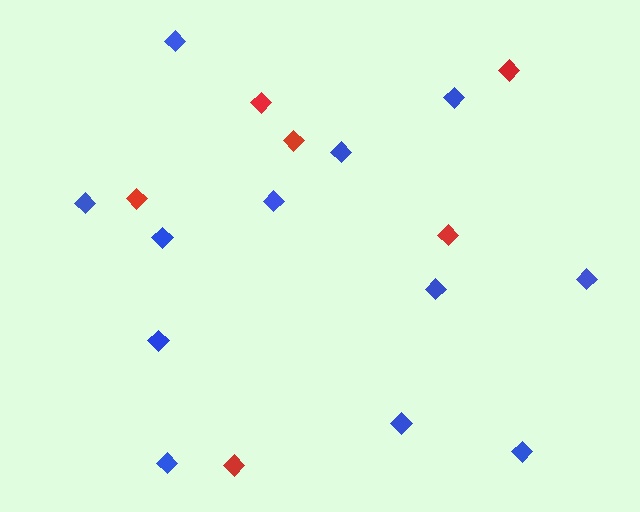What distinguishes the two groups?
There are 2 groups: one group of red diamonds (6) and one group of blue diamonds (12).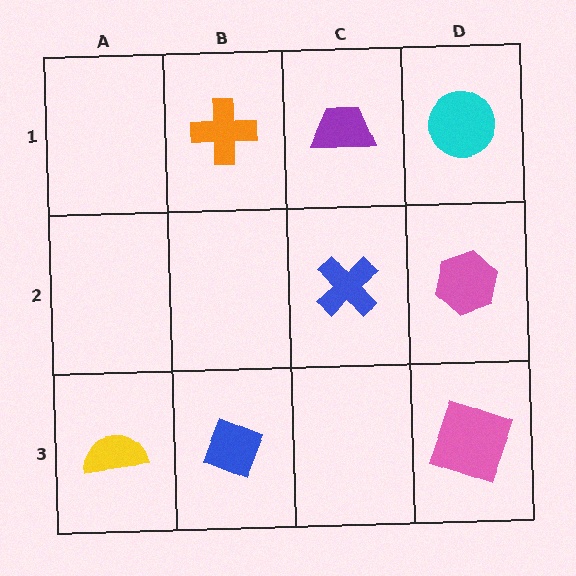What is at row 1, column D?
A cyan circle.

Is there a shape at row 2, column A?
No, that cell is empty.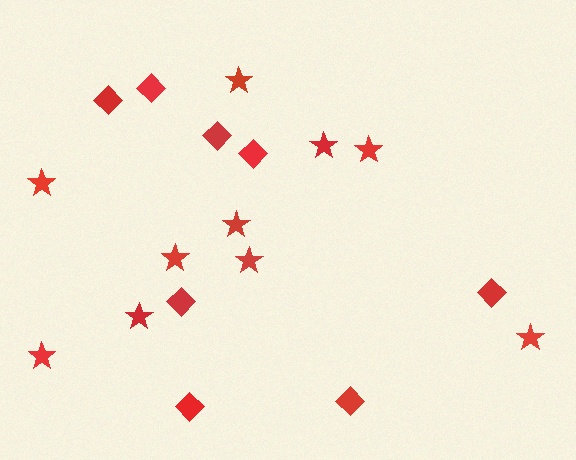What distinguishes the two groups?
There are 2 groups: one group of stars (10) and one group of diamonds (8).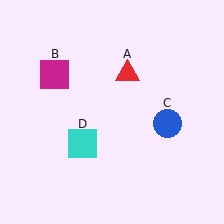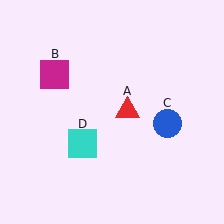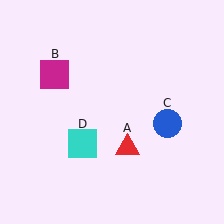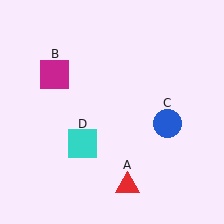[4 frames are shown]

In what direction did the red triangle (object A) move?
The red triangle (object A) moved down.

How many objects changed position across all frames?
1 object changed position: red triangle (object A).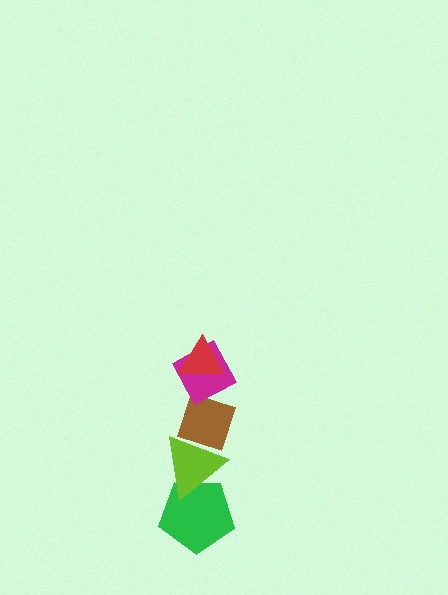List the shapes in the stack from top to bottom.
From top to bottom: the red triangle, the magenta diamond, the brown diamond, the lime triangle, the green pentagon.